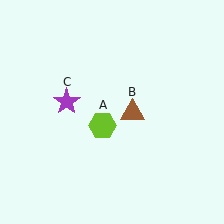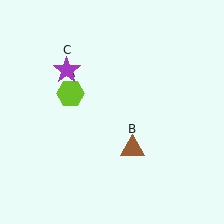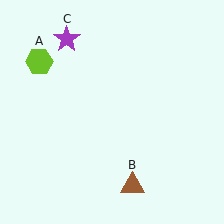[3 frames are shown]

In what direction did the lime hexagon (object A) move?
The lime hexagon (object A) moved up and to the left.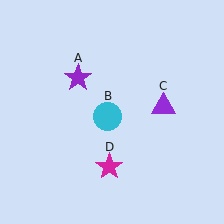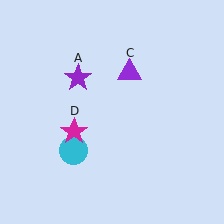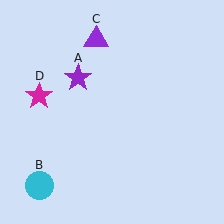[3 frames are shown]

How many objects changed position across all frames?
3 objects changed position: cyan circle (object B), purple triangle (object C), magenta star (object D).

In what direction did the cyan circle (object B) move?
The cyan circle (object B) moved down and to the left.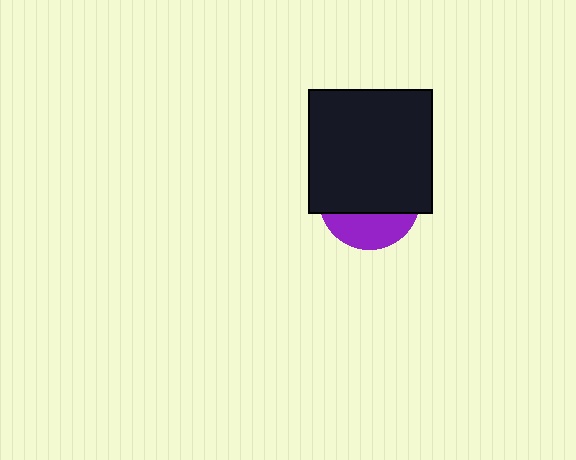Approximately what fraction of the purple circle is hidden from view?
Roughly 67% of the purple circle is hidden behind the black square.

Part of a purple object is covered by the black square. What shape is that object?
It is a circle.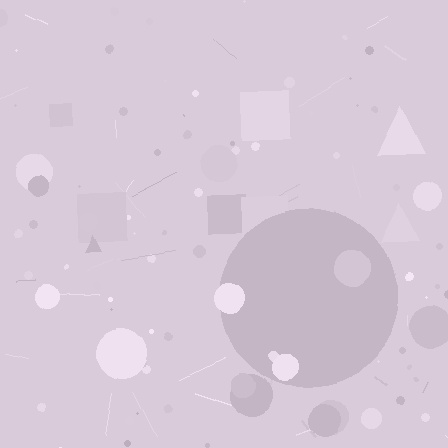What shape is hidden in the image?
A circle is hidden in the image.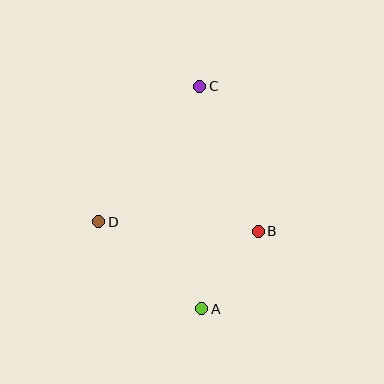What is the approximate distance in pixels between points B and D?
The distance between B and D is approximately 160 pixels.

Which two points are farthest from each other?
Points A and C are farthest from each other.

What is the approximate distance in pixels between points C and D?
The distance between C and D is approximately 169 pixels.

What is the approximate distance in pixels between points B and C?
The distance between B and C is approximately 157 pixels.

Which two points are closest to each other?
Points A and B are closest to each other.